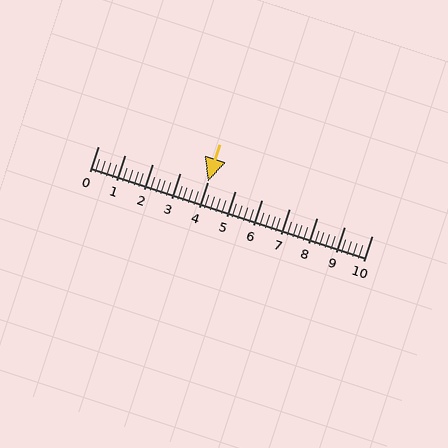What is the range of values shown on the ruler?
The ruler shows values from 0 to 10.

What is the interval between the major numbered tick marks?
The major tick marks are spaced 1 units apart.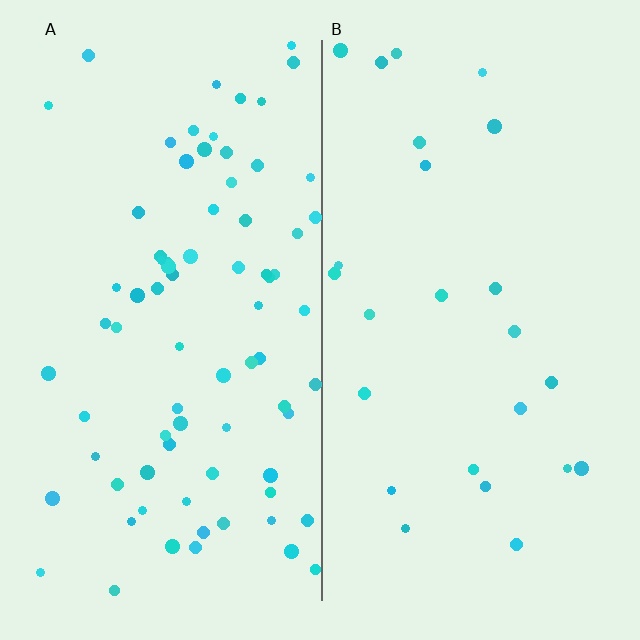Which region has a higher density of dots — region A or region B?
A (the left).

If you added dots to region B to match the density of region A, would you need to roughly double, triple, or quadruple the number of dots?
Approximately triple.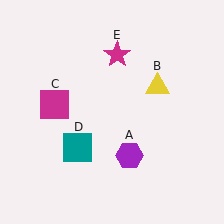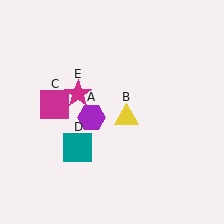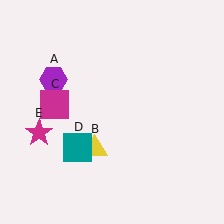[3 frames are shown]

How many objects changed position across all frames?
3 objects changed position: purple hexagon (object A), yellow triangle (object B), magenta star (object E).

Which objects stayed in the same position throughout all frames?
Magenta square (object C) and teal square (object D) remained stationary.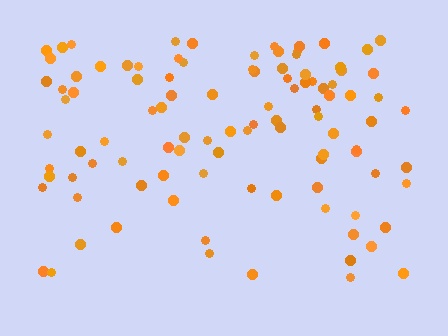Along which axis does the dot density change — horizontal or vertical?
Vertical.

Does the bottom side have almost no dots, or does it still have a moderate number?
Still a moderate number, just noticeably fewer than the top.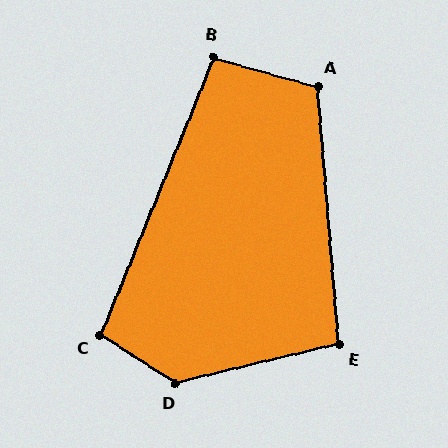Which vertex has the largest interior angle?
D, at approximately 134 degrees.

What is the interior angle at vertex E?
Approximately 99 degrees (obtuse).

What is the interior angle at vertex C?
Approximately 100 degrees (obtuse).